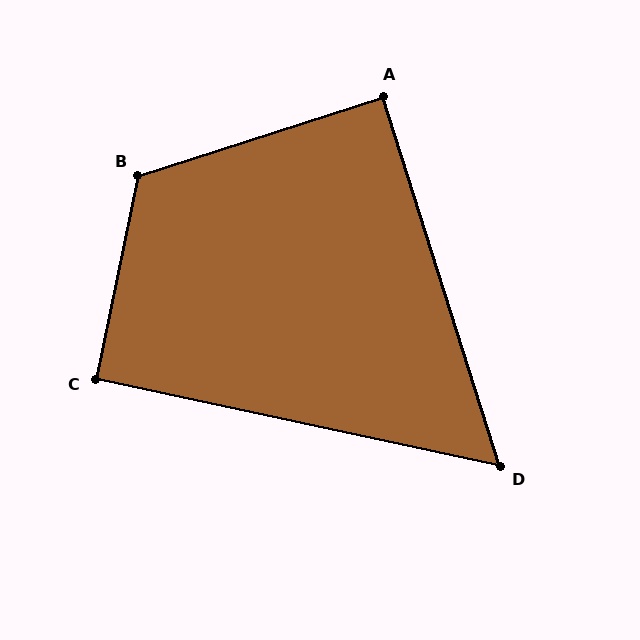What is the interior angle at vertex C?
Approximately 90 degrees (approximately right).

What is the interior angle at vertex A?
Approximately 90 degrees (approximately right).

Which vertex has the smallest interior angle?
D, at approximately 60 degrees.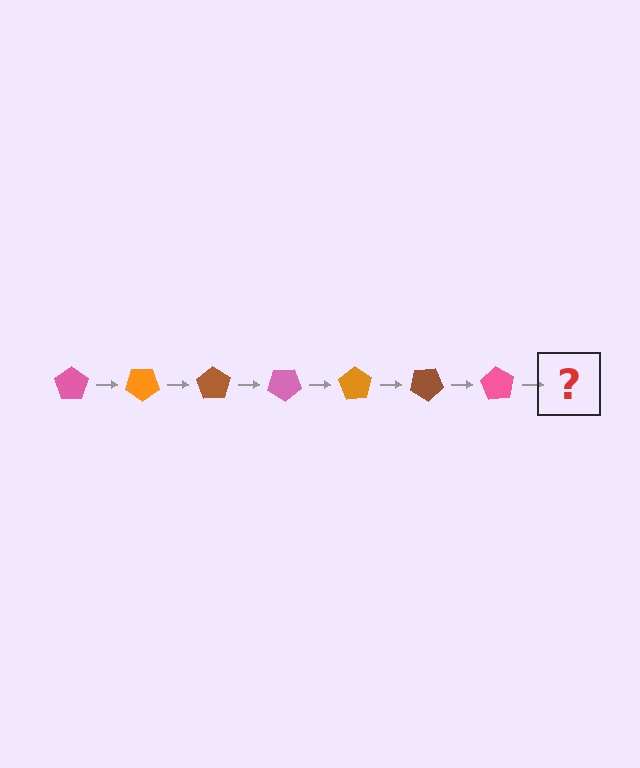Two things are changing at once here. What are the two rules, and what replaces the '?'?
The two rules are that it rotates 35 degrees each step and the color cycles through pink, orange, and brown. The '?' should be an orange pentagon, rotated 245 degrees from the start.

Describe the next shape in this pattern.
It should be an orange pentagon, rotated 245 degrees from the start.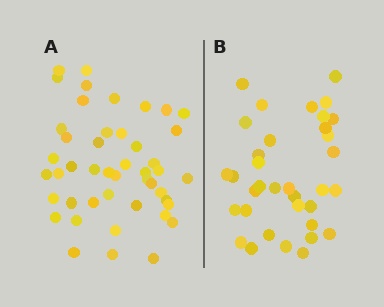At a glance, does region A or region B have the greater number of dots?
Region A (the left region) has more dots.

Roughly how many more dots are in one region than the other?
Region A has roughly 12 or so more dots than region B.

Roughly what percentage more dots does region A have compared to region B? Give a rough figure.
About 30% more.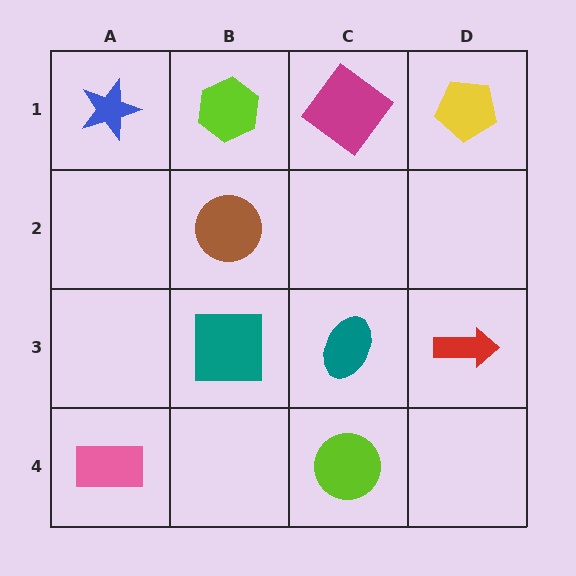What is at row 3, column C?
A teal ellipse.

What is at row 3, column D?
A red arrow.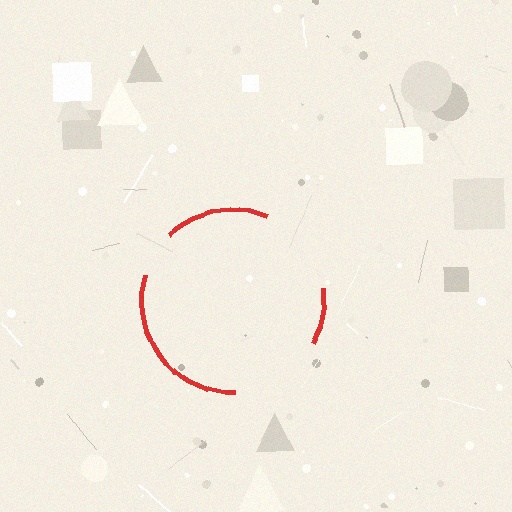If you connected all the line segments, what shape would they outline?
They would outline a circle.